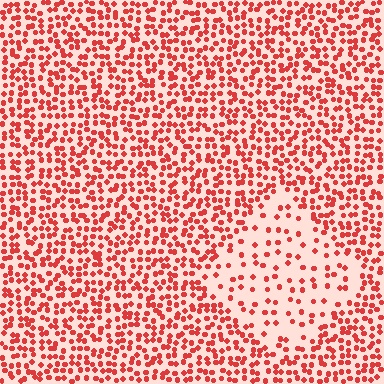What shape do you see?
I see a diamond.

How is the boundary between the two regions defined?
The boundary is defined by a change in element density (approximately 2.5x ratio). All elements are the same color, size, and shape.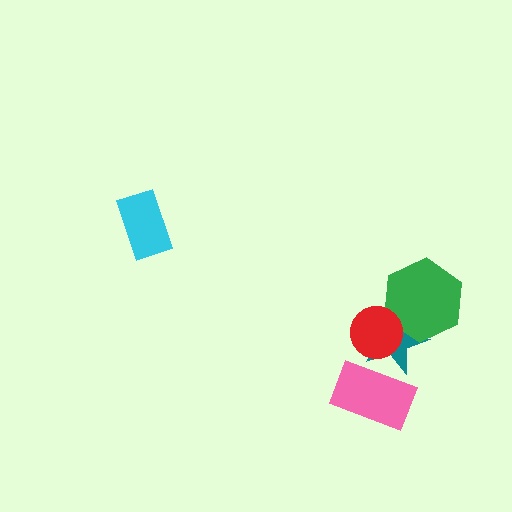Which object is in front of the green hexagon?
The red circle is in front of the green hexagon.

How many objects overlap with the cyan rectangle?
0 objects overlap with the cyan rectangle.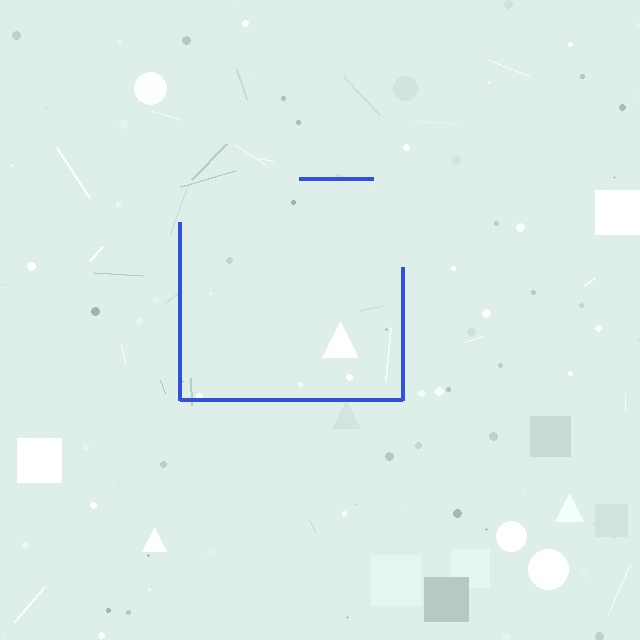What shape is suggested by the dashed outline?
The dashed outline suggests a square.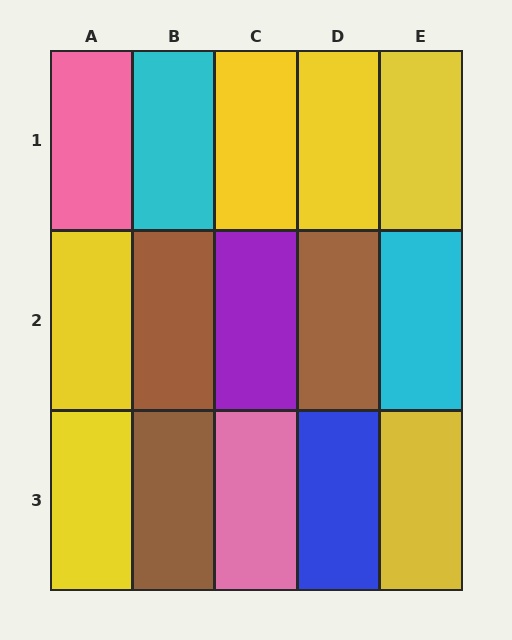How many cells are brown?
3 cells are brown.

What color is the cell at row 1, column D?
Yellow.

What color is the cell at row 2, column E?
Cyan.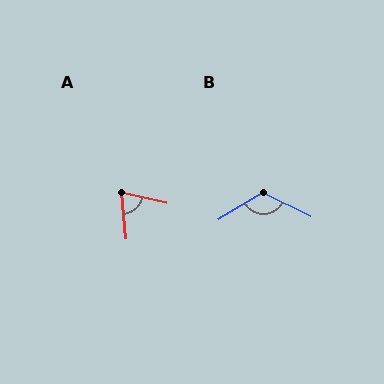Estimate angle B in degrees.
Approximately 123 degrees.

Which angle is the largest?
B, at approximately 123 degrees.